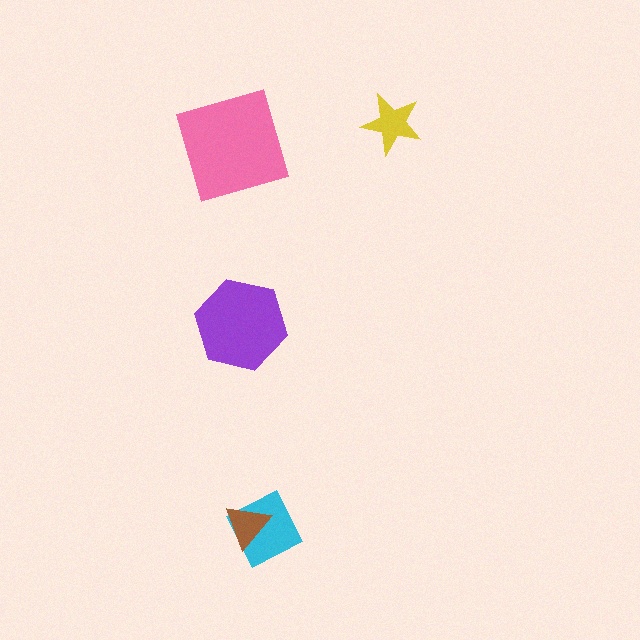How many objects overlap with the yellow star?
0 objects overlap with the yellow star.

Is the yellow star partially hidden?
No, no other shape covers it.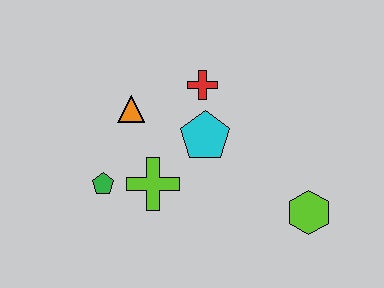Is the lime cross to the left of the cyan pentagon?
Yes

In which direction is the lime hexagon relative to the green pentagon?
The lime hexagon is to the right of the green pentagon.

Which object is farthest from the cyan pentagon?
The lime hexagon is farthest from the cyan pentagon.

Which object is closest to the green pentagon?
The lime cross is closest to the green pentagon.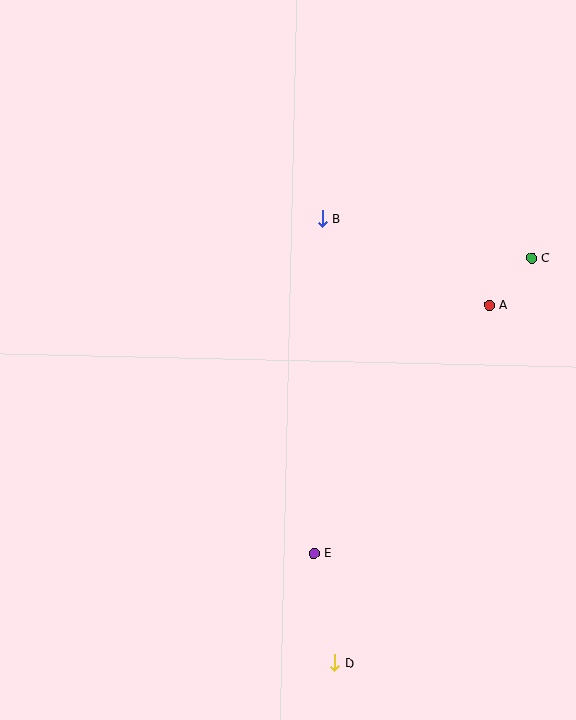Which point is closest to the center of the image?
Point B at (322, 219) is closest to the center.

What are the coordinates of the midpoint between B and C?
The midpoint between B and C is at (427, 238).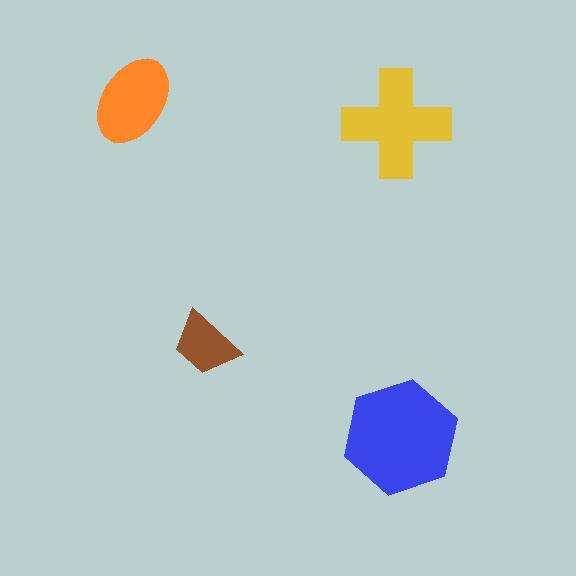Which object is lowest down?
The blue hexagon is bottommost.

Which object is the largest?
The blue hexagon.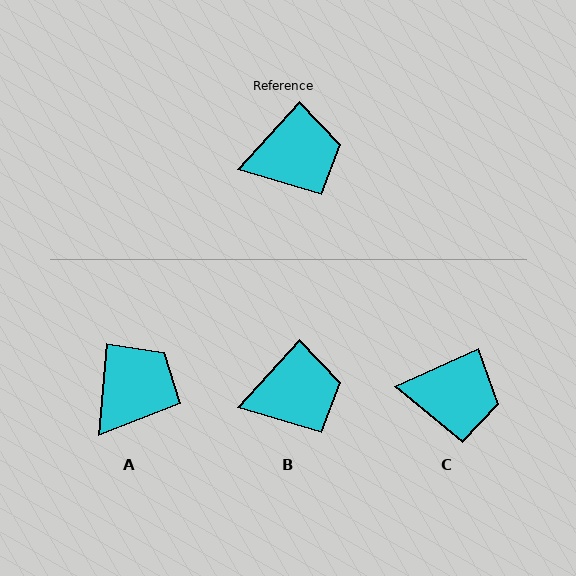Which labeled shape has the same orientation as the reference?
B.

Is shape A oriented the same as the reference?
No, it is off by about 38 degrees.